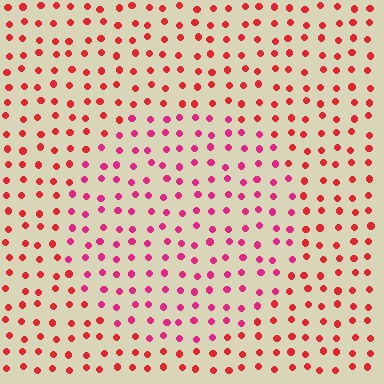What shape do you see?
I see a circle.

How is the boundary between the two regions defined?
The boundary is defined purely by a slight shift in hue (about 28 degrees). Spacing, size, and orientation are identical on both sides.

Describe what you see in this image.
The image is filled with small red elements in a uniform arrangement. A circle-shaped region is visible where the elements are tinted to a slightly different hue, forming a subtle color boundary.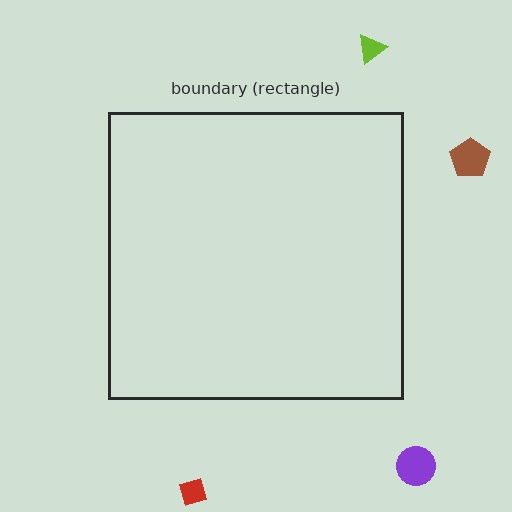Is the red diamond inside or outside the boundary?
Outside.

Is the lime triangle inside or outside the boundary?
Outside.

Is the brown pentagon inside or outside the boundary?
Outside.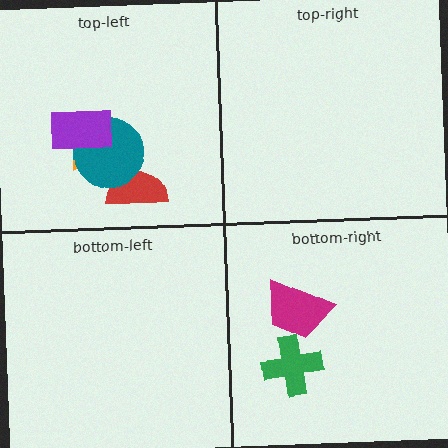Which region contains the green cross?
The bottom-right region.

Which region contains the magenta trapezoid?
The bottom-right region.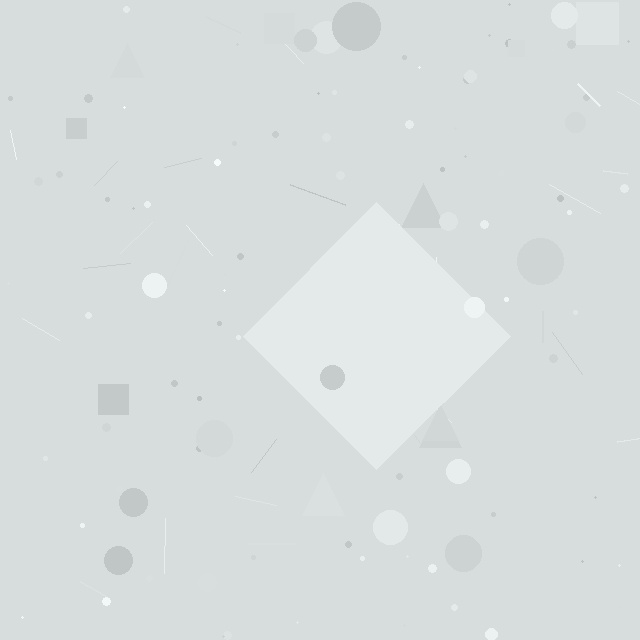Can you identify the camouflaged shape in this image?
The camouflaged shape is a diamond.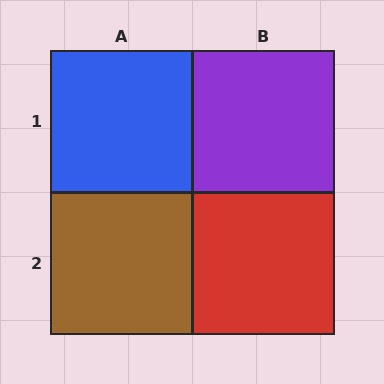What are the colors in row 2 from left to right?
Brown, red.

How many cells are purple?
1 cell is purple.